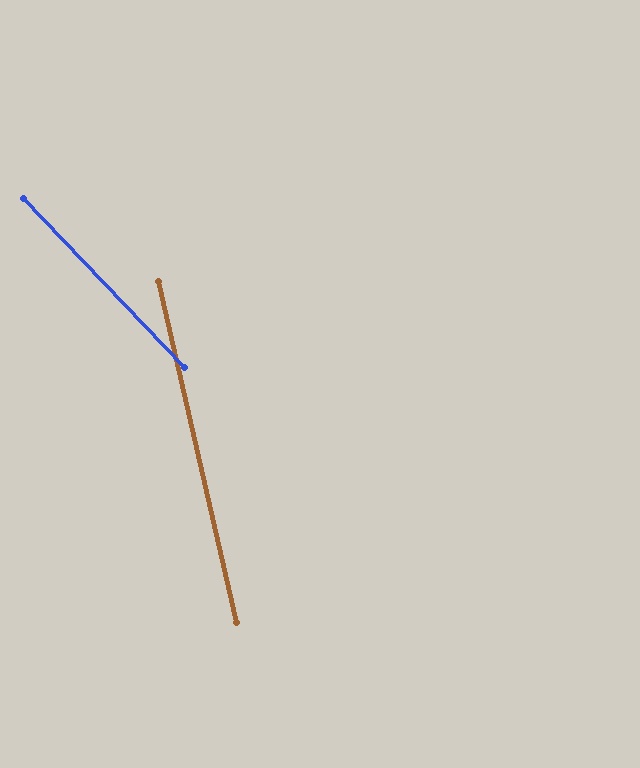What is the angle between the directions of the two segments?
Approximately 31 degrees.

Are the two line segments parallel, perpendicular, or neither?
Neither parallel nor perpendicular — they differ by about 31°.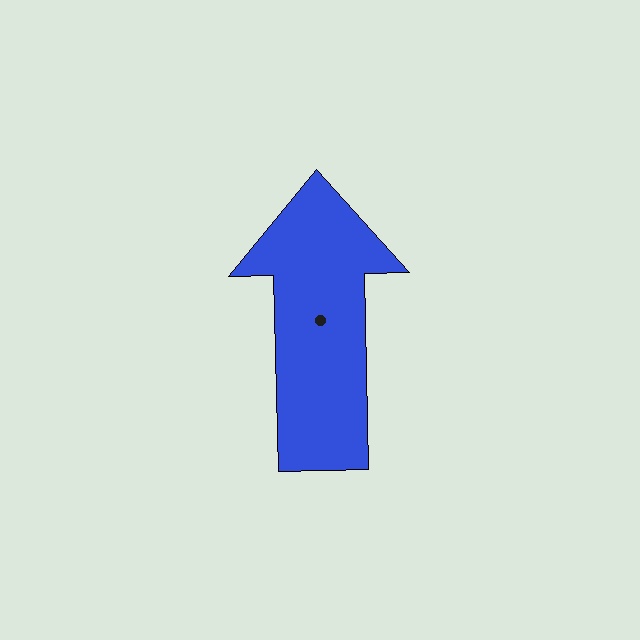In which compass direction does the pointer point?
North.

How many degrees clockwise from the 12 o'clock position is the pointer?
Approximately 359 degrees.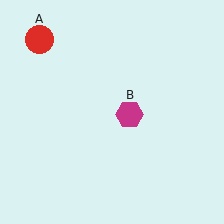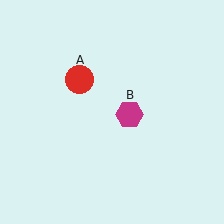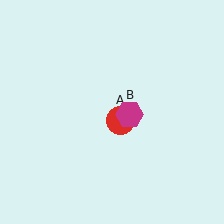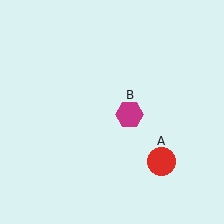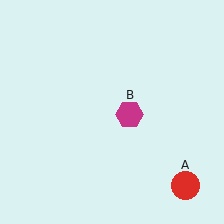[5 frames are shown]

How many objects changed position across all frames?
1 object changed position: red circle (object A).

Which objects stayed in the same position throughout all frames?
Magenta hexagon (object B) remained stationary.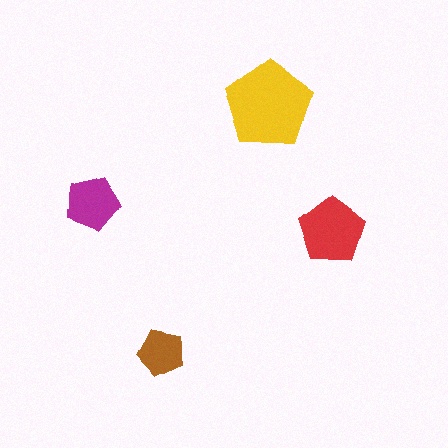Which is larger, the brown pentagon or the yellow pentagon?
The yellow one.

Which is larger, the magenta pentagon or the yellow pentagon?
The yellow one.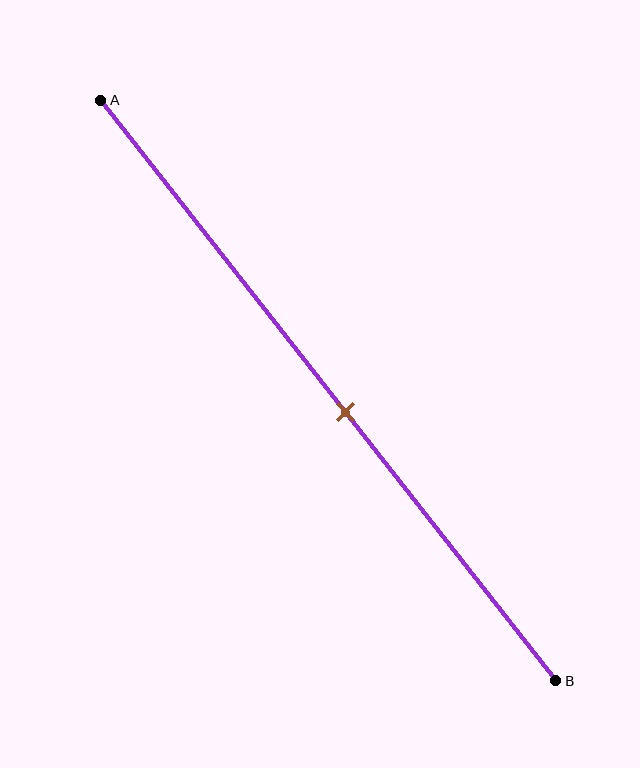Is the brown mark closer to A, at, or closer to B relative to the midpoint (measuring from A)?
The brown mark is closer to point B than the midpoint of segment AB.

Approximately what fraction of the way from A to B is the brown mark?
The brown mark is approximately 55% of the way from A to B.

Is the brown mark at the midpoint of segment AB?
No, the mark is at about 55% from A, not at the 50% midpoint.